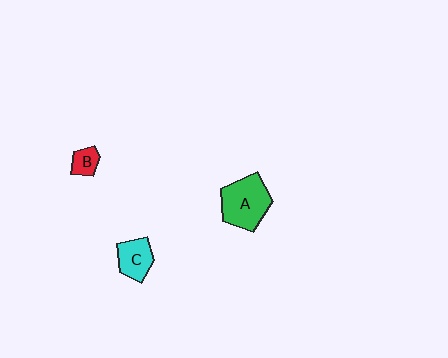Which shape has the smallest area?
Shape B (red).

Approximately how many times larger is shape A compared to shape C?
Approximately 1.7 times.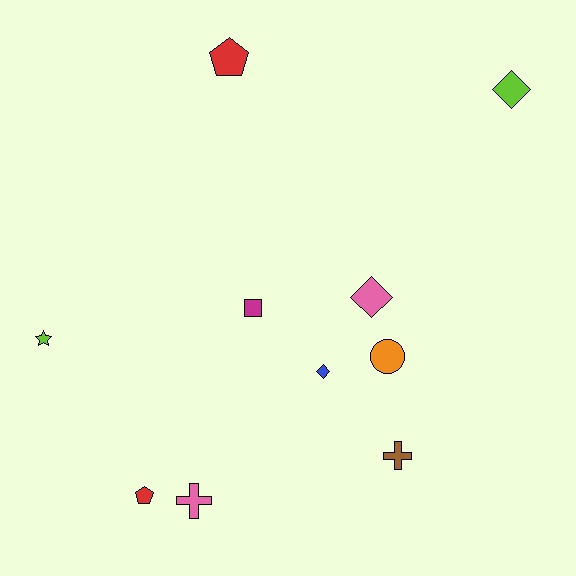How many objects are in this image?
There are 10 objects.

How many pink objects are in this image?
There are 2 pink objects.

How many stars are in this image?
There is 1 star.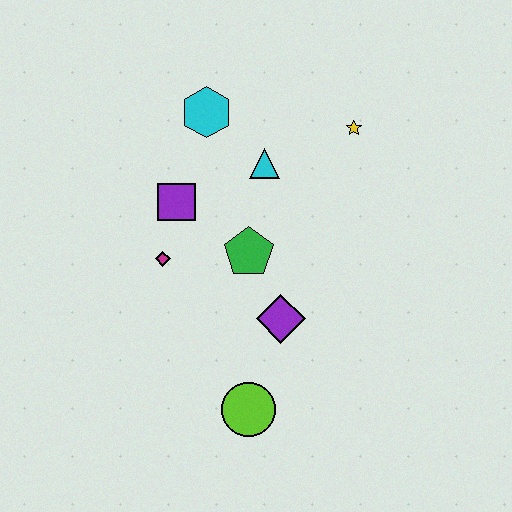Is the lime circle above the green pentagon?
No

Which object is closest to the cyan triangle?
The cyan hexagon is closest to the cyan triangle.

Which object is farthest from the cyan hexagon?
The lime circle is farthest from the cyan hexagon.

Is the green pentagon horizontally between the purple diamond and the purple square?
Yes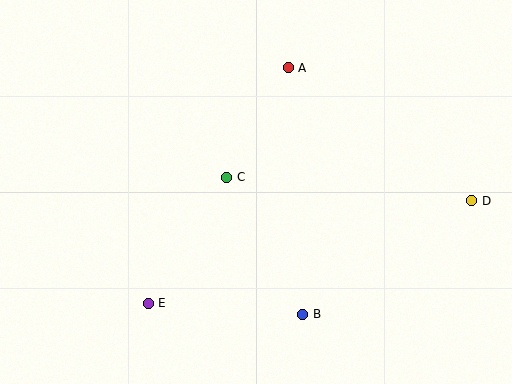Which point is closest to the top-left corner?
Point C is closest to the top-left corner.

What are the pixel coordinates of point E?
Point E is at (148, 303).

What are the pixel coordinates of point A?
Point A is at (288, 68).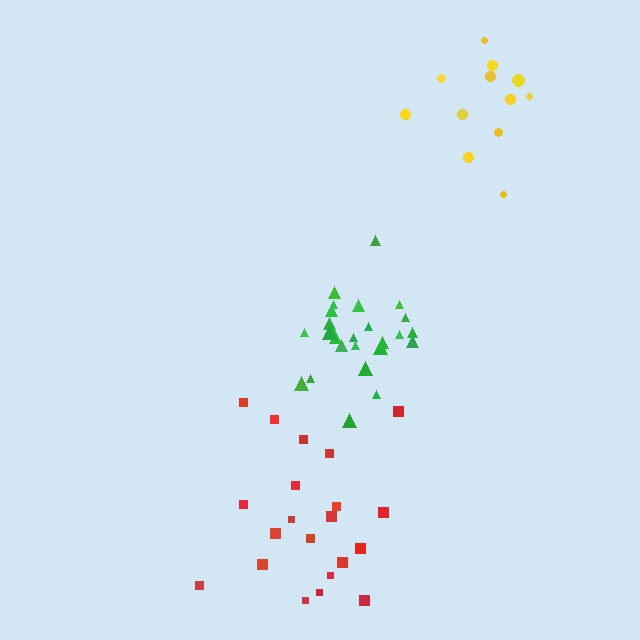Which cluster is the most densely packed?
Green.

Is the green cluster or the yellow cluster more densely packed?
Green.